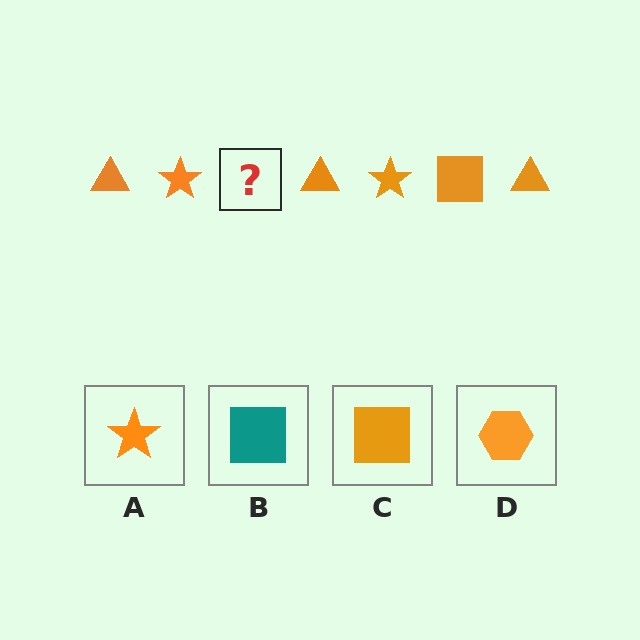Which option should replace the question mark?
Option C.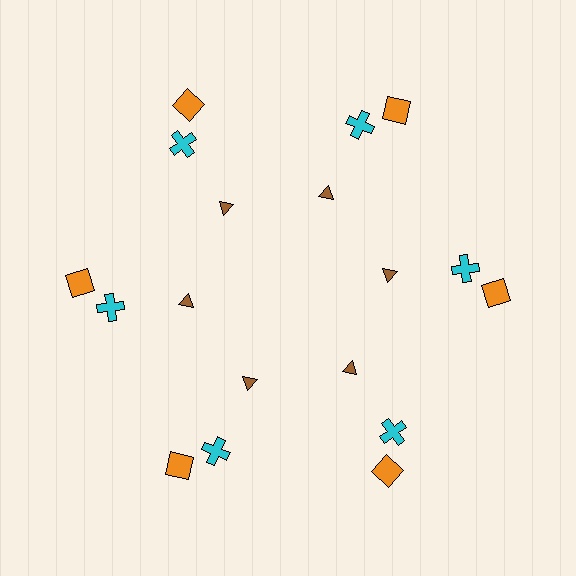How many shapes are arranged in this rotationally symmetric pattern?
There are 18 shapes, arranged in 6 groups of 3.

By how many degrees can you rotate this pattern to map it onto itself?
The pattern maps onto itself every 60 degrees of rotation.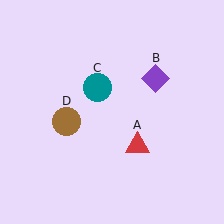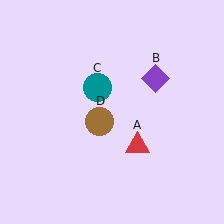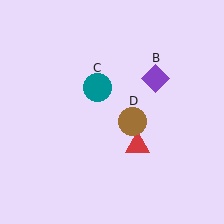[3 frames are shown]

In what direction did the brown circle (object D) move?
The brown circle (object D) moved right.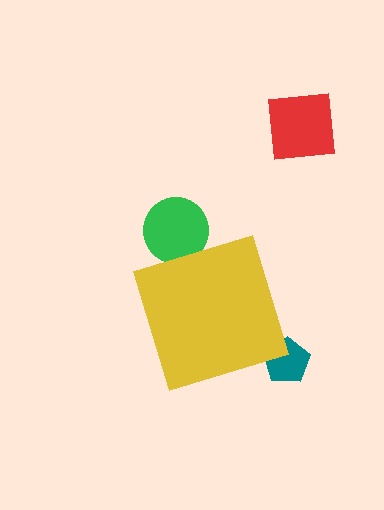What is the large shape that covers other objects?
A yellow diamond.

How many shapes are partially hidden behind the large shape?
2 shapes are partially hidden.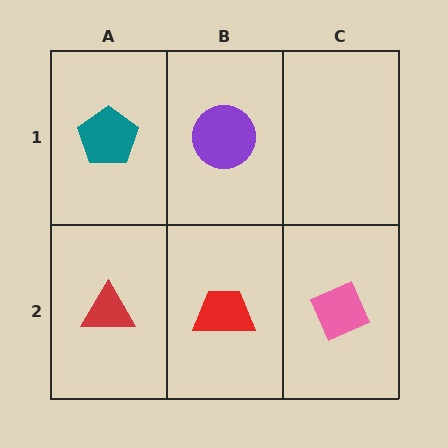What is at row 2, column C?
A pink diamond.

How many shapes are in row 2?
3 shapes.